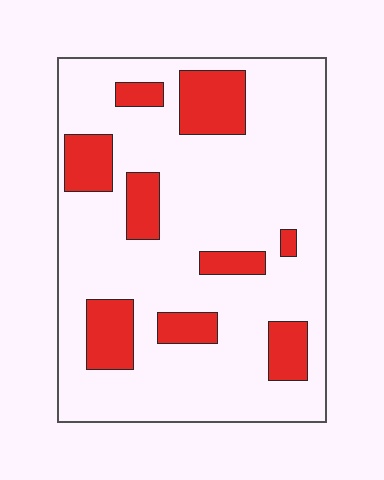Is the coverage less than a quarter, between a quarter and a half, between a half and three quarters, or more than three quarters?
Less than a quarter.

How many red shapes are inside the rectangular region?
9.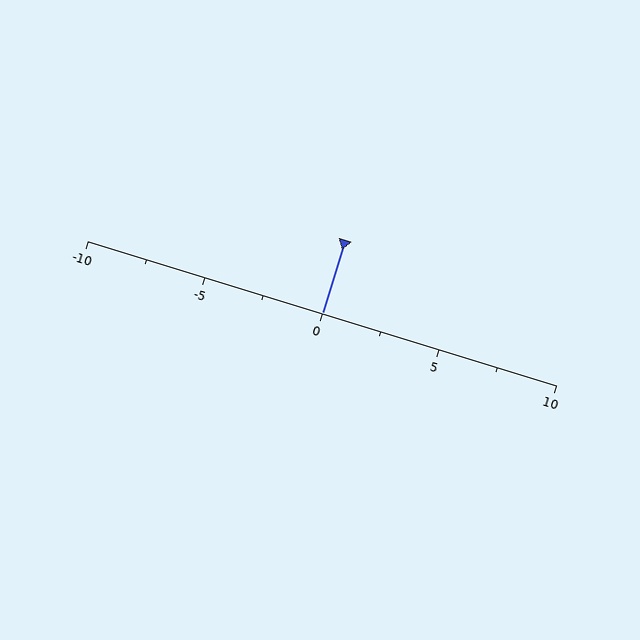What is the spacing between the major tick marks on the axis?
The major ticks are spaced 5 apart.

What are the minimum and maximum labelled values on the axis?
The axis runs from -10 to 10.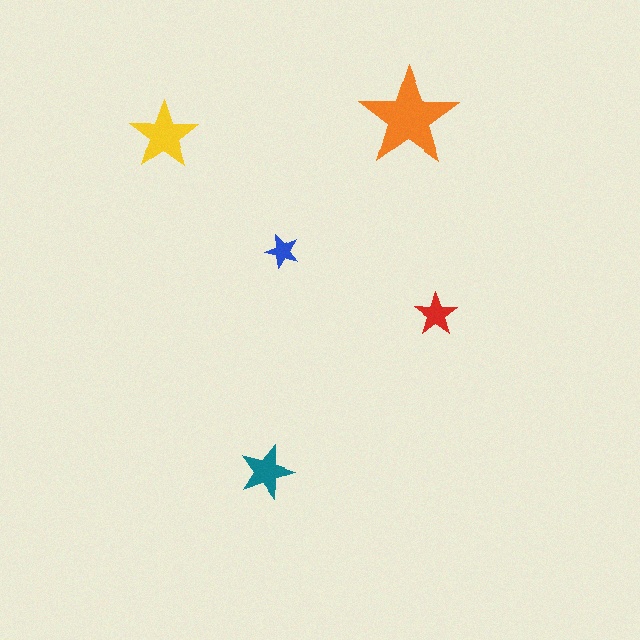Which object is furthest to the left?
The yellow star is leftmost.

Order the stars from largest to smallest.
the orange one, the yellow one, the teal one, the red one, the blue one.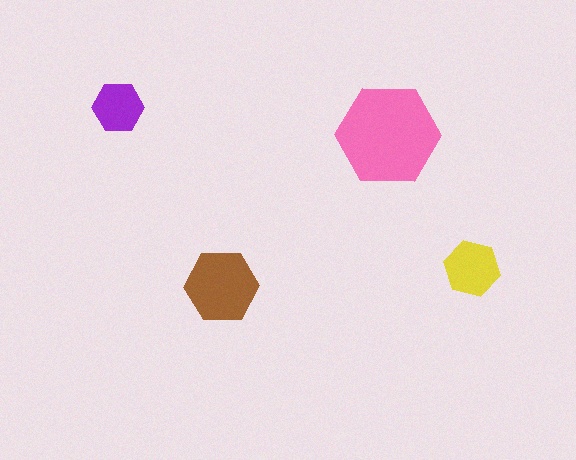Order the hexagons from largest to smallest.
the pink one, the brown one, the yellow one, the purple one.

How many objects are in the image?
There are 4 objects in the image.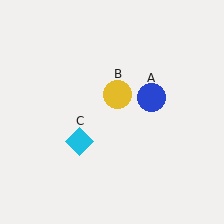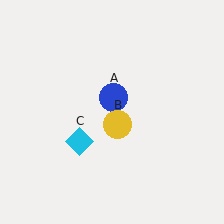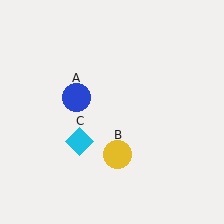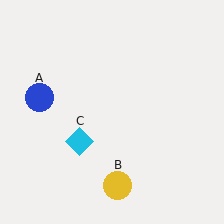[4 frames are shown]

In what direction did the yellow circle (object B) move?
The yellow circle (object B) moved down.